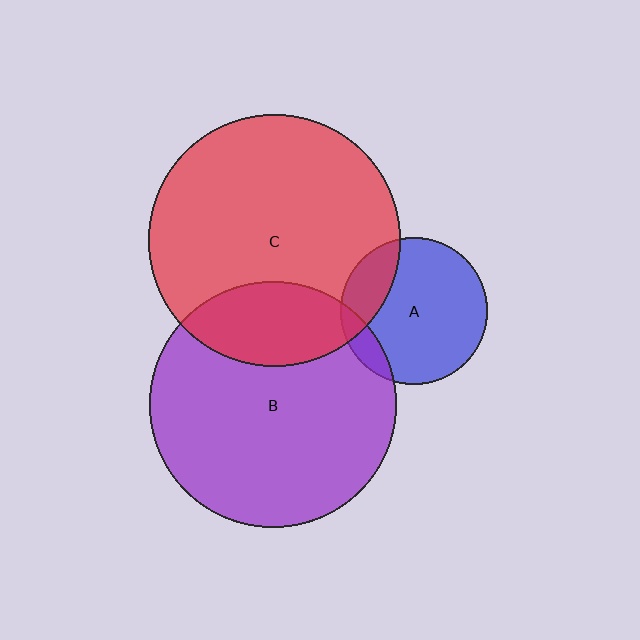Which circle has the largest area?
Circle C (red).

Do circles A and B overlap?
Yes.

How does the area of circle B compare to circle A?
Approximately 2.8 times.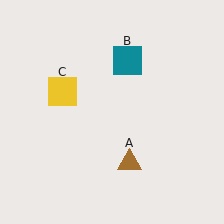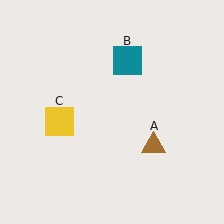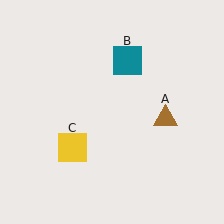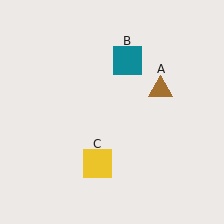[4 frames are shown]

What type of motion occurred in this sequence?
The brown triangle (object A), yellow square (object C) rotated counterclockwise around the center of the scene.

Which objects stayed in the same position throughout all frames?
Teal square (object B) remained stationary.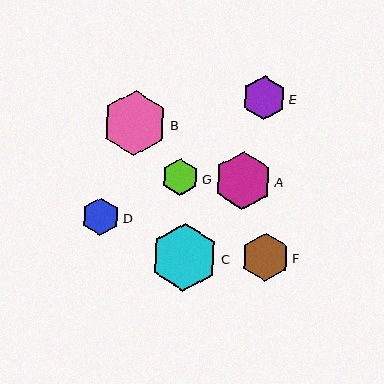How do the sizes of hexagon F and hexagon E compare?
Hexagon F and hexagon E are approximately the same size.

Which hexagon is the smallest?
Hexagon G is the smallest with a size of approximately 37 pixels.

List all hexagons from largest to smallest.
From largest to smallest: C, B, A, F, E, D, G.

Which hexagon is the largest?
Hexagon C is the largest with a size of approximately 68 pixels.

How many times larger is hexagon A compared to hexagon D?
Hexagon A is approximately 1.5 times the size of hexagon D.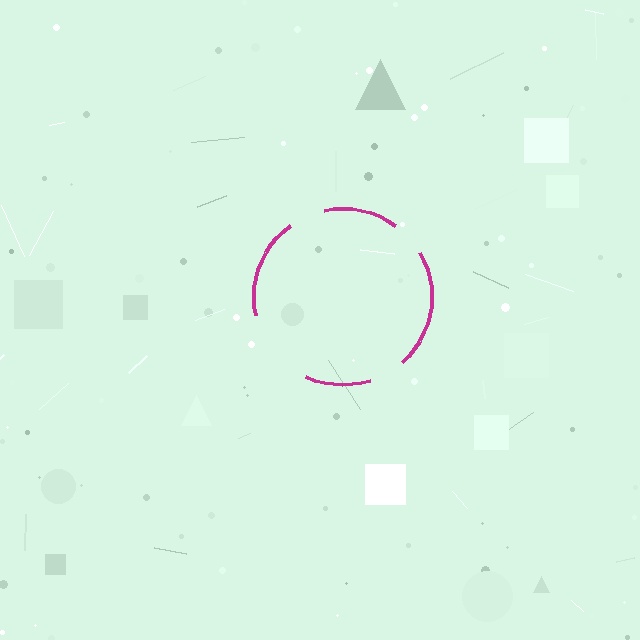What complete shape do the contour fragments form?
The contour fragments form a circle.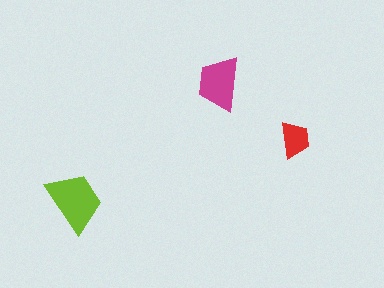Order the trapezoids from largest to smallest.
the lime one, the magenta one, the red one.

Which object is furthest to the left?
The lime trapezoid is leftmost.